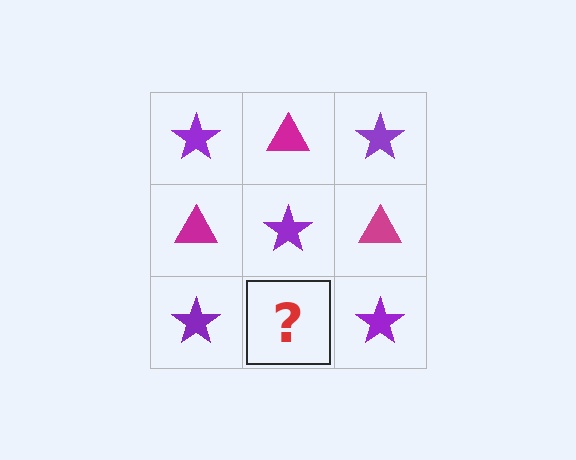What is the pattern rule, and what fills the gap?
The rule is that it alternates purple star and magenta triangle in a checkerboard pattern. The gap should be filled with a magenta triangle.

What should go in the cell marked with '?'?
The missing cell should contain a magenta triangle.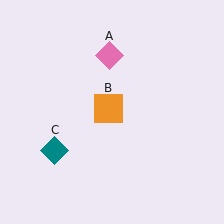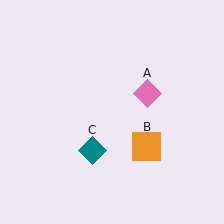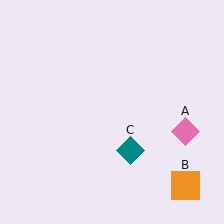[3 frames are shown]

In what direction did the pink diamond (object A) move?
The pink diamond (object A) moved down and to the right.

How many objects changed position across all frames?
3 objects changed position: pink diamond (object A), orange square (object B), teal diamond (object C).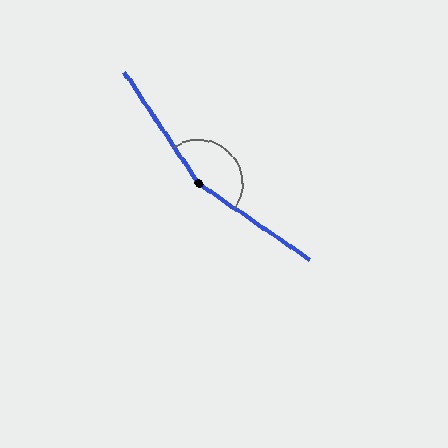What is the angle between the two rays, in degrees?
Approximately 158 degrees.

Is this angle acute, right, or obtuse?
It is obtuse.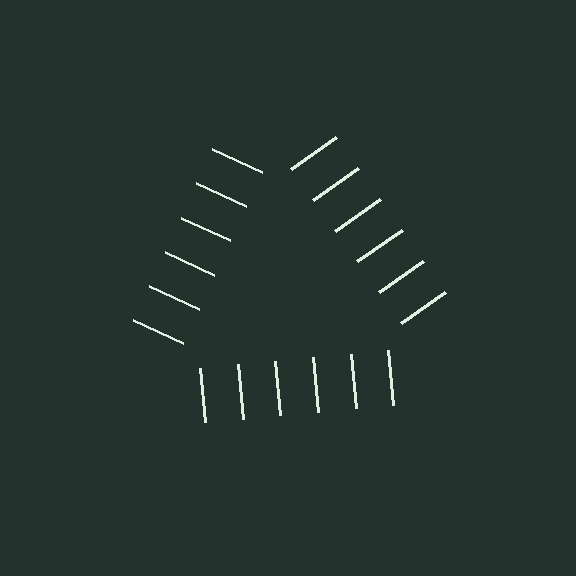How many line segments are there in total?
18 — 6 along each of the 3 edges.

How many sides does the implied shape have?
3 sides — the line-ends trace a triangle.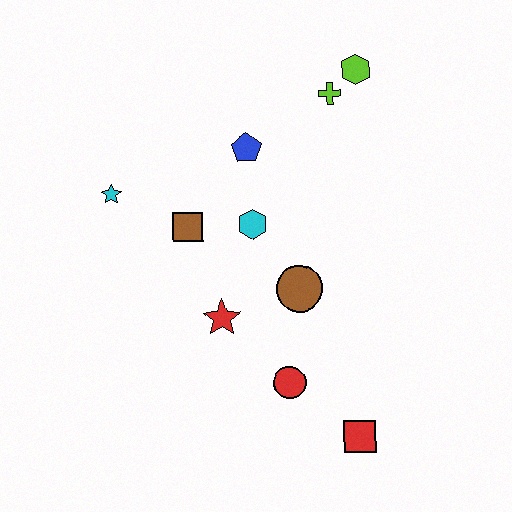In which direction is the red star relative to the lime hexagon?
The red star is below the lime hexagon.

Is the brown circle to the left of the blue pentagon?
No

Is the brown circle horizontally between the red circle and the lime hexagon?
Yes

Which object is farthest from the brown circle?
The lime hexagon is farthest from the brown circle.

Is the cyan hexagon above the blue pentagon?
No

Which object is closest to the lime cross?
The lime hexagon is closest to the lime cross.